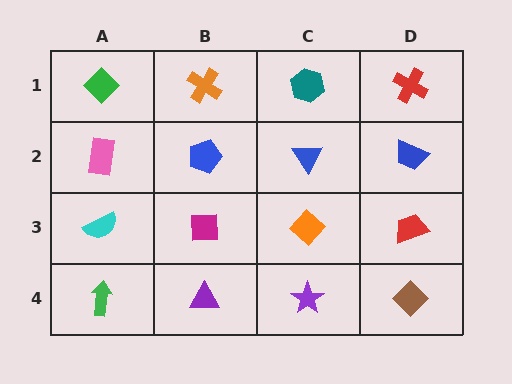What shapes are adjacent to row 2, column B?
An orange cross (row 1, column B), a magenta square (row 3, column B), a pink rectangle (row 2, column A), a blue triangle (row 2, column C).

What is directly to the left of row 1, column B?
A green diamond.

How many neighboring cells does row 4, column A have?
2.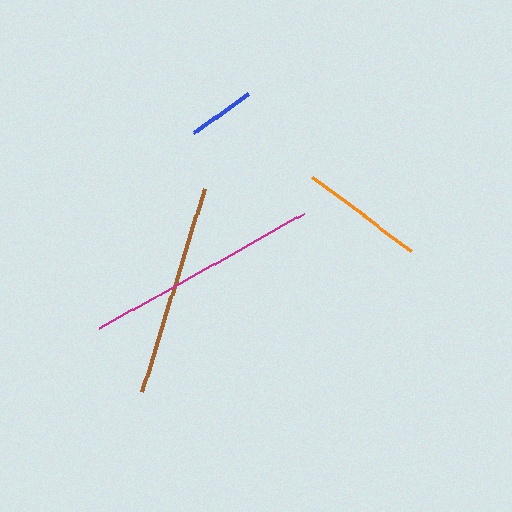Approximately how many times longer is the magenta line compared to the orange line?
The magenta line is approximately 1.9 times the length of the orange line.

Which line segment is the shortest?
The blue line is the shortest at approximately 68 pixels.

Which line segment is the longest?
The magenta line is the longest at approximately 234 pixels.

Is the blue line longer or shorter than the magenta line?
The magenta line is longer than the blue line.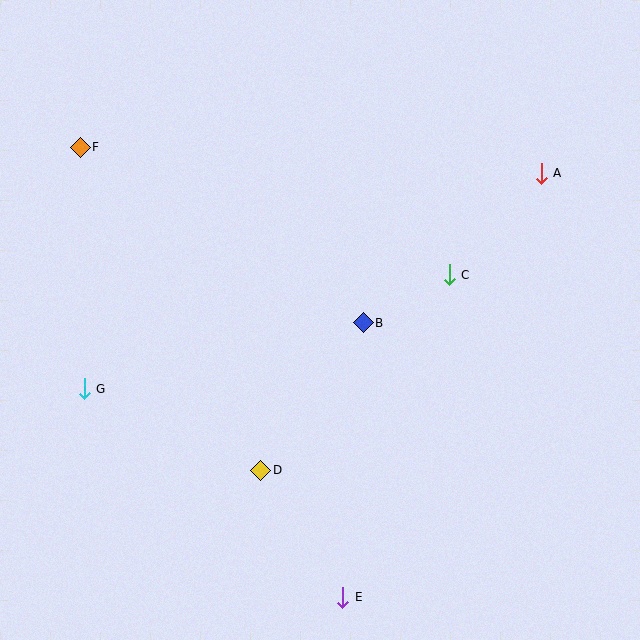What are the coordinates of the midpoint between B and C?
The midpoint between B and C is at (406, 299).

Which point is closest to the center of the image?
Point B at (363, 323) is closest to the center.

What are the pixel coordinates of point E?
Point E is at (343, 597).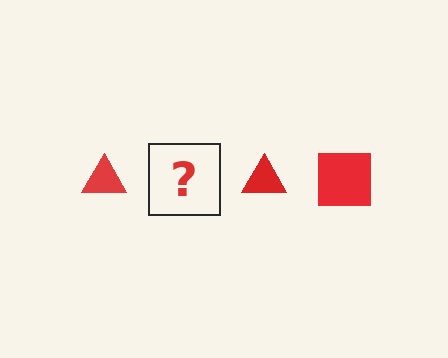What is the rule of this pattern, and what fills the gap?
The rule is that the pattern cycles through triangle, square shapes in red. The gap should be filled with a red square.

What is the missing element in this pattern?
The missing element is a red square.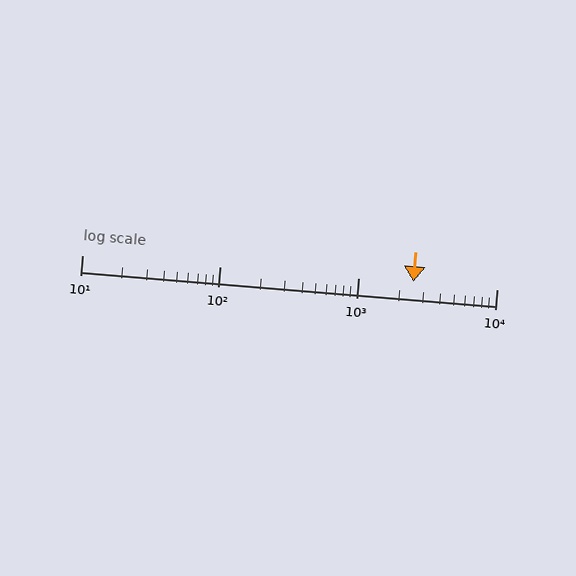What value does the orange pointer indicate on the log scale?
The pointer indicates approximately 2500.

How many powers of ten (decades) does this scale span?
The scale spans 3 decades, from 10 to 10000.